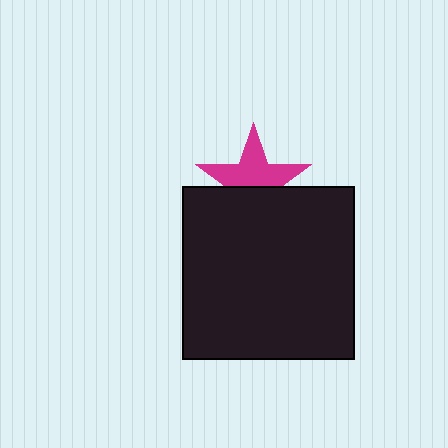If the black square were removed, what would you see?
You would see the complete magenta star.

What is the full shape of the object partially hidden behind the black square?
The partially hidden object is a magenta star.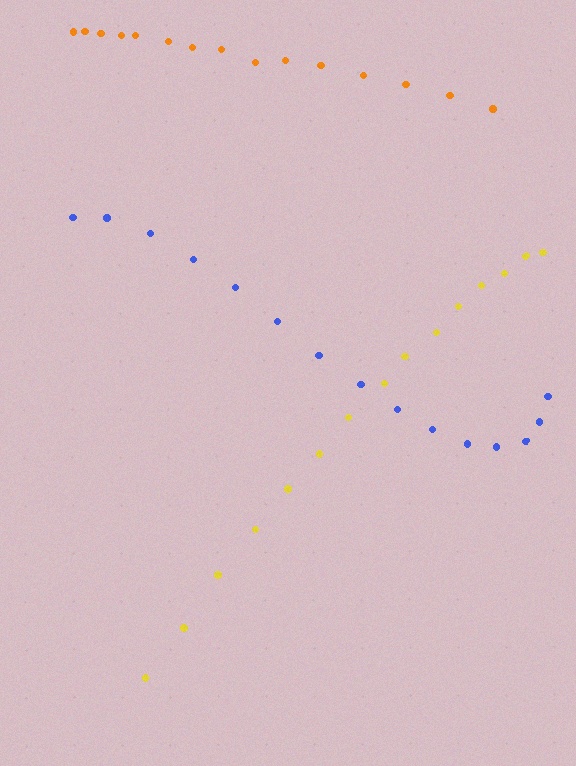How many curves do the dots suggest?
There are 3 distinct paths.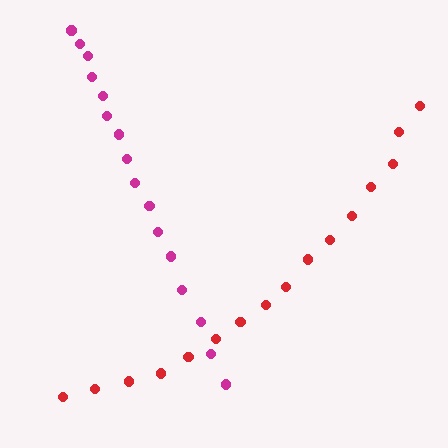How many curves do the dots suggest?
There are 2 distinct paths.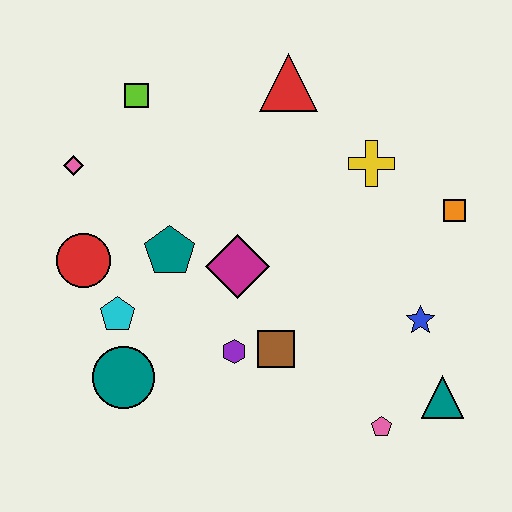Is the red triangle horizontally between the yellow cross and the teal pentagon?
Yes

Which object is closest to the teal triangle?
The pink pentagon is closest to the teal triangle.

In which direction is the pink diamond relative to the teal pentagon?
The pink diamond is to the left of the teal pentagon.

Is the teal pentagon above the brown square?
Yes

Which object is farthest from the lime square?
The teal triangle is farthest from the lime square.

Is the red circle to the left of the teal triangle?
Yes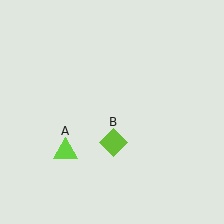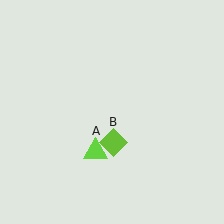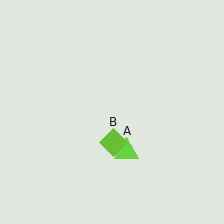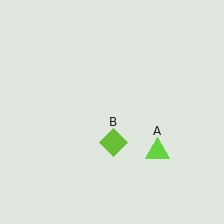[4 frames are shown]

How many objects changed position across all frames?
1 object changed position: lime triangle (object A).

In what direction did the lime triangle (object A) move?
The lime triangle (object A) moved right.